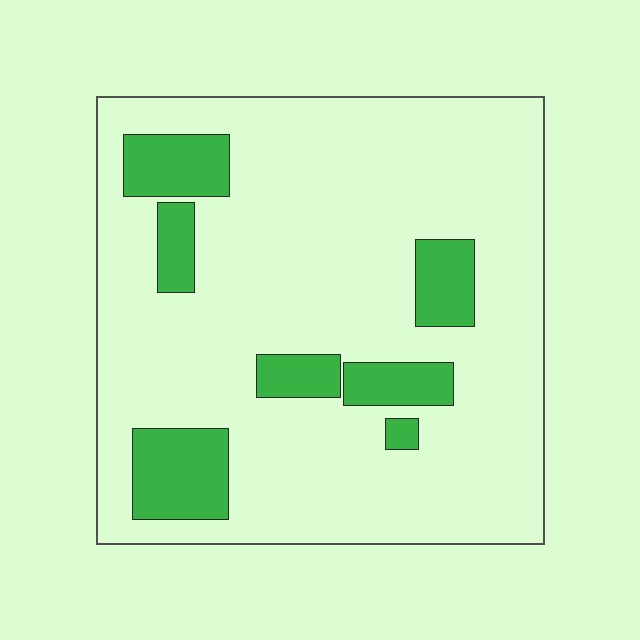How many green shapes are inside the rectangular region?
7.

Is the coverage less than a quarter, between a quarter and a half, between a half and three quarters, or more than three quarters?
Less than a quarter.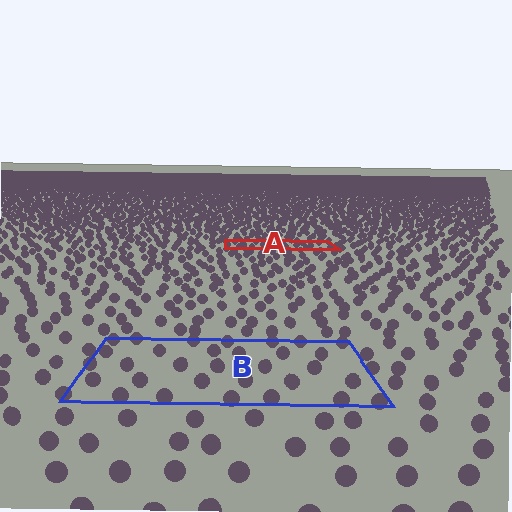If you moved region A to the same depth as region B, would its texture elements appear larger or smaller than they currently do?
They would appear larger. At a closer depth, the same texture elements are projected at a bigger on-screen size.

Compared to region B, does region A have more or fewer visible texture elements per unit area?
Region A has more texture elements per unit area — they are packed more densely because it is farther away.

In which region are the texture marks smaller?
The texture marks are smaller in region A, because it is farther away.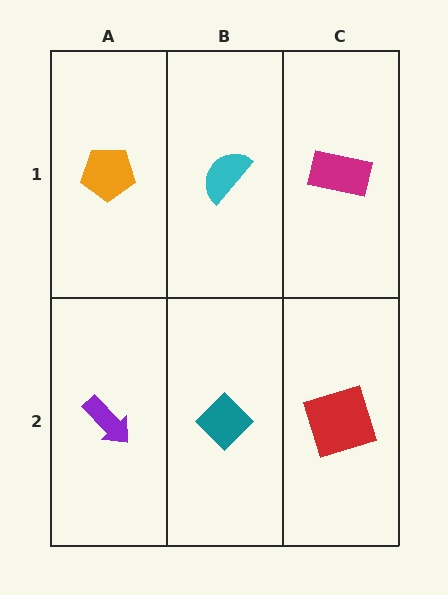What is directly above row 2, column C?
A magenta rectangle.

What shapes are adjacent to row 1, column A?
A purple arrow (row 2, column A), a cyan semicircle (row 1, column B).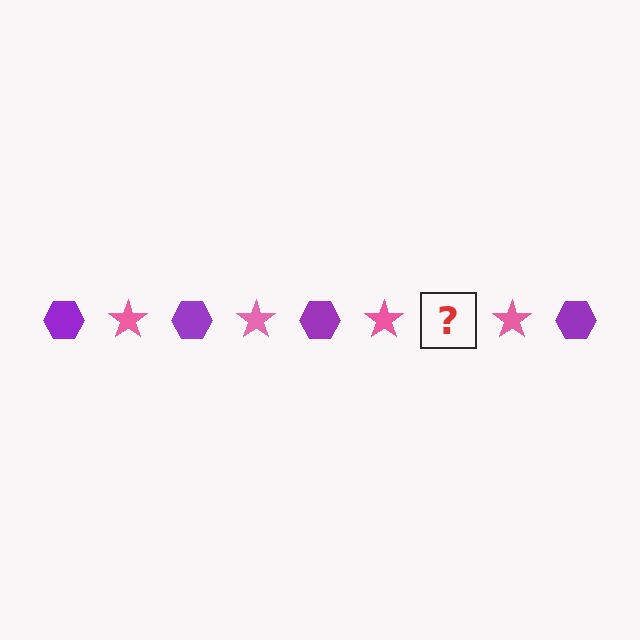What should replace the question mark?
The question mark should be replaced with a purple hexagon.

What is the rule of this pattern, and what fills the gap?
The rule is that the pattern alternates between purple hexagon and pink star. The gap should be filled with a purple hexagon.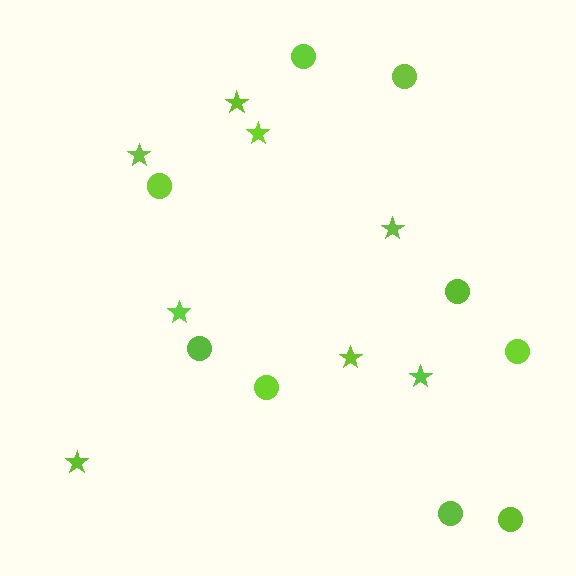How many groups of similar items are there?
There are 2 groups: one group of stars (8) and one group of circles (9).